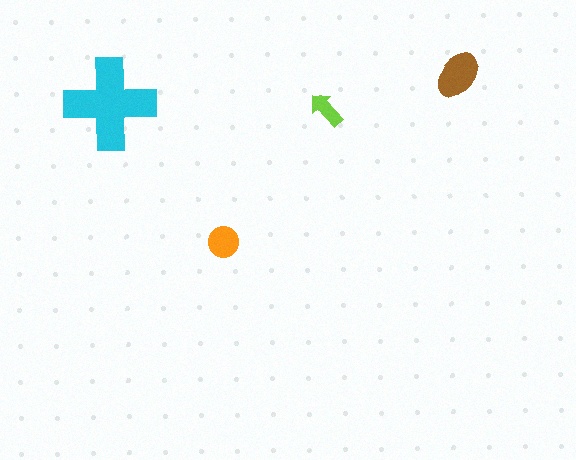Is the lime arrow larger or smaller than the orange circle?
Smaller.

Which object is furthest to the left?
The cyan cross is leftmost.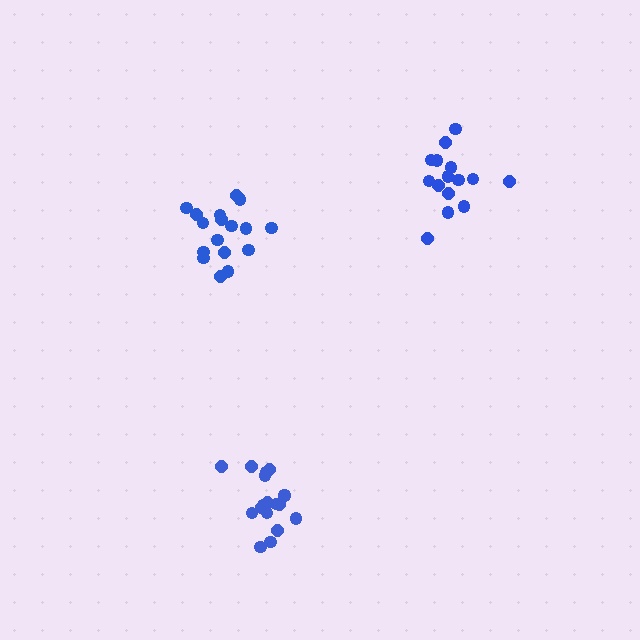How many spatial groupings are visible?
There are 3 spatial groupings.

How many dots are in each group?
Group 1: 18 dots, Group 2: 15 dots, Group 3: 17 dots (50 total).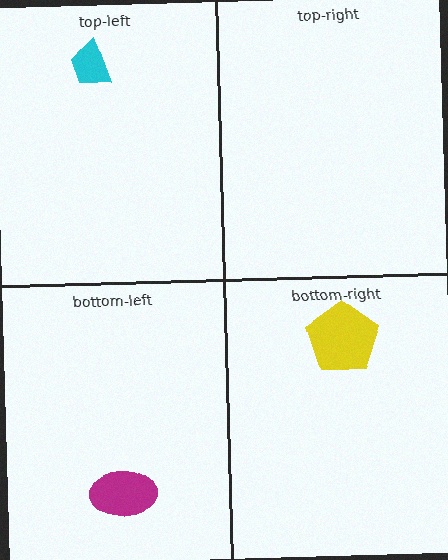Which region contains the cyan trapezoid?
The top-left region.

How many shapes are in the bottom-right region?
1.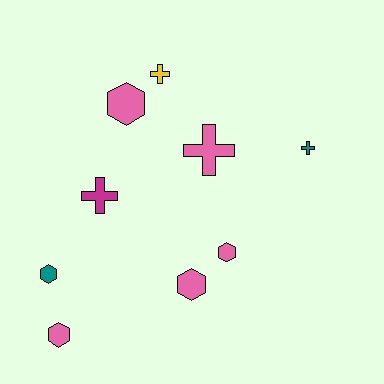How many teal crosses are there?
There is 1 teal cross.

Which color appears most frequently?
Pink, with 5 objects.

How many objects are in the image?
There are 9 objects.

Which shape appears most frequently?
Hexagon, with 5 objects.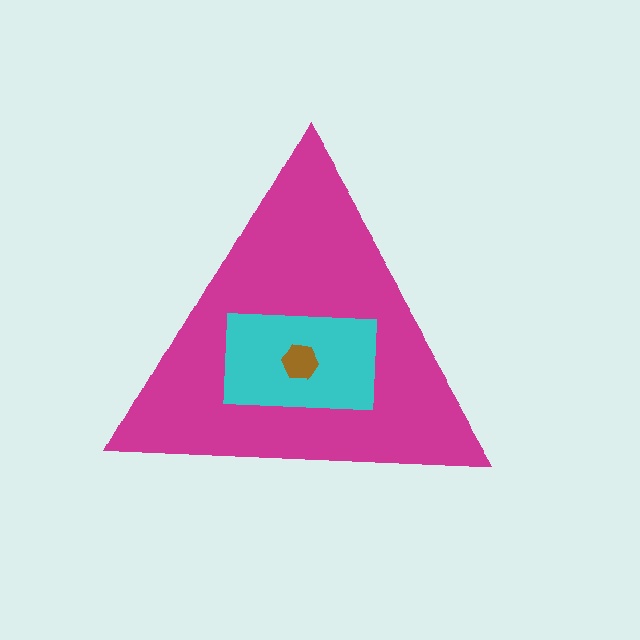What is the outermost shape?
The magenta triangle.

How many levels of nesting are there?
3.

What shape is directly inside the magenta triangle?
The cyan rectangle.